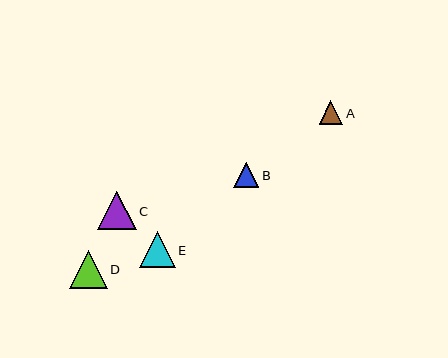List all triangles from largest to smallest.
From largest to smallest: C, D, E, B, A.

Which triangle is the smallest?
Triangle A is the smallest with a size of approximately 24 pixels.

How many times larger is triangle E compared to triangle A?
Triangle E is approximately 1.5 times the size of triangle A.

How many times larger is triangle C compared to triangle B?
Triangle C is approximately 1.5 times the size of triangle B.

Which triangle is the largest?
Triangle C is the largest with a size of approximately 38 pixels.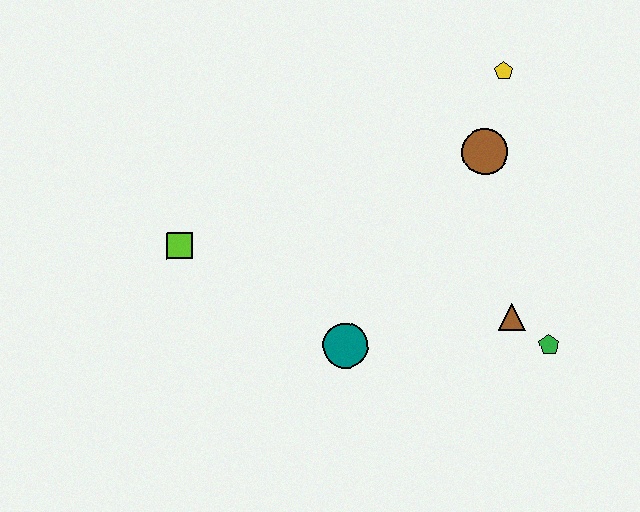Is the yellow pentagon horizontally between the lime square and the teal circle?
No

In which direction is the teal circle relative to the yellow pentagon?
The teal circle is below the yellow pentagon.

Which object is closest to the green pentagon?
The brown triangle is closest to the green pentagon.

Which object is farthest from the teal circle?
The yellow pentagon is farthest from the teal circle.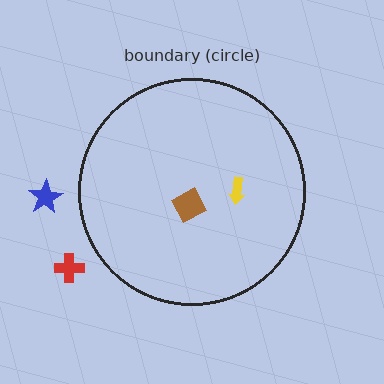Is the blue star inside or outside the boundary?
Outside.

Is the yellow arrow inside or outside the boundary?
Inside.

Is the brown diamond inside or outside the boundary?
Inside.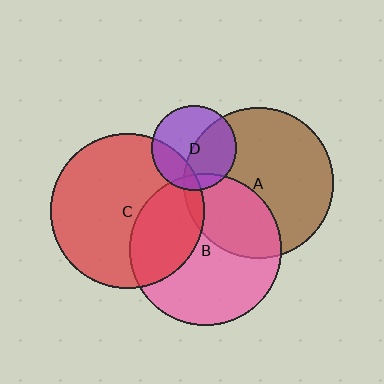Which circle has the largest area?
Circle C (red).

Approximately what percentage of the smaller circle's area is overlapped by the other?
Approximately 45%.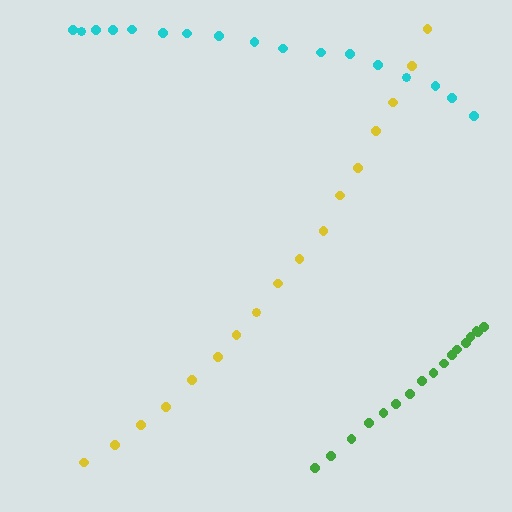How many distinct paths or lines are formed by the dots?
There are 3 distinct paths.